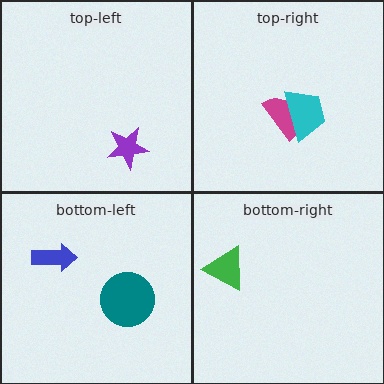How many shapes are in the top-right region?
2.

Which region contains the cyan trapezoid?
The top-right region.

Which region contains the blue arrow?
The bottom-left region.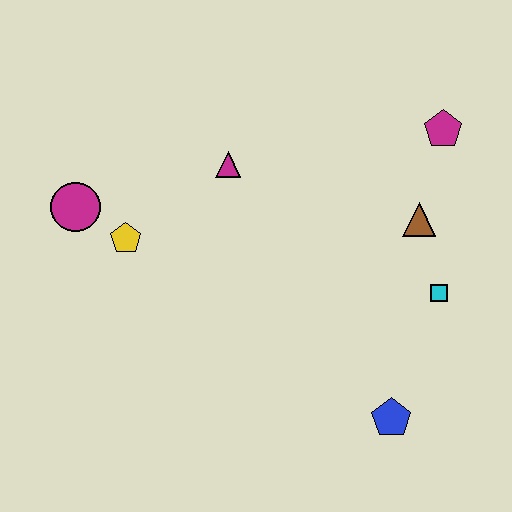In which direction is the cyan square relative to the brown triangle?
The cyan square is below the brown triangle.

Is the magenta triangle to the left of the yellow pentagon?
No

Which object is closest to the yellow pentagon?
The magenta circle is closest to the yellow pentagon.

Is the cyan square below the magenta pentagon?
Yes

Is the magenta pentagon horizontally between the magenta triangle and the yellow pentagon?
No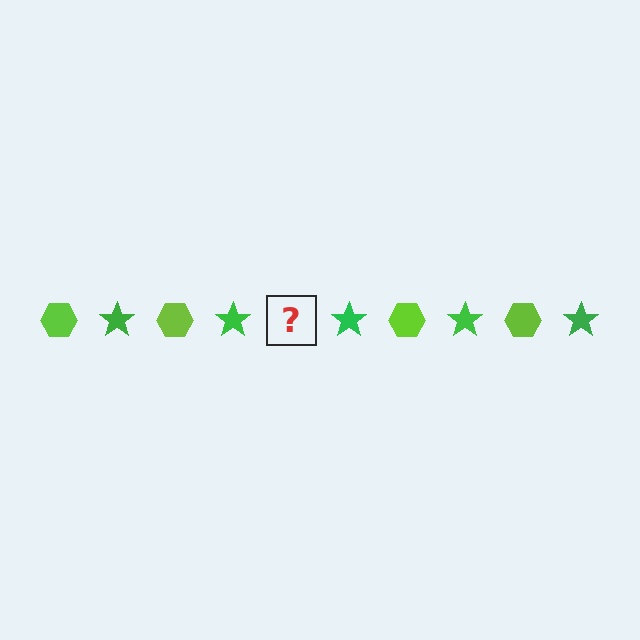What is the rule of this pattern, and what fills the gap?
The rule is that the pattern alternates between lime hexagon and green star. The gap should be filled with a lime hexagon.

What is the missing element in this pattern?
The missing element is a lime hexagon.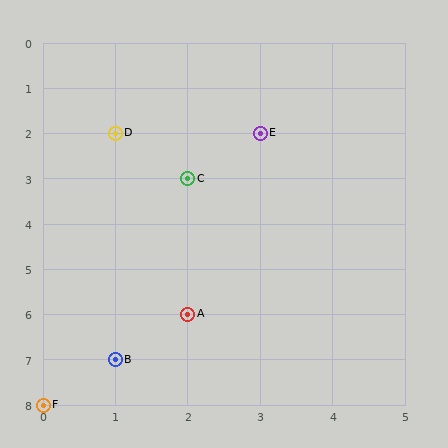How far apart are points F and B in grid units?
Points F and B are 1 column and 1 row apart (about 1.4 grid units diagonally).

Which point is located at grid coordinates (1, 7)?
Point B is at (1, 7).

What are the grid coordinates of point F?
Point F is at grid coordinates (0, 8).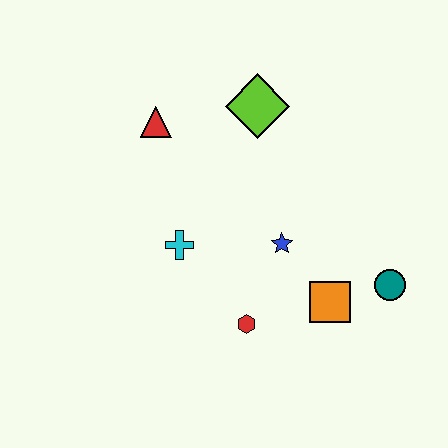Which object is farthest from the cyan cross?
The teal circle is farthest from the cyan cross.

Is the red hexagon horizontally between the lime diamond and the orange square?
No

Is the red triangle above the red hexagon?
Yes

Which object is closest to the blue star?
The orange square is closest to the blue star.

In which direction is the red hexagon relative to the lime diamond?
The red hexagon is below the lime diamond.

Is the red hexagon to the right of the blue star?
No